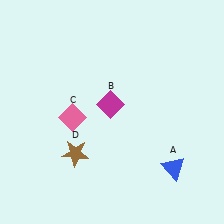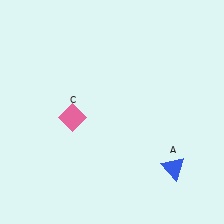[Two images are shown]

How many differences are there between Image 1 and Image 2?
There are 2 differences between the two images.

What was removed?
The magenta diamond (B), the brown star (D) were removed in Image 2.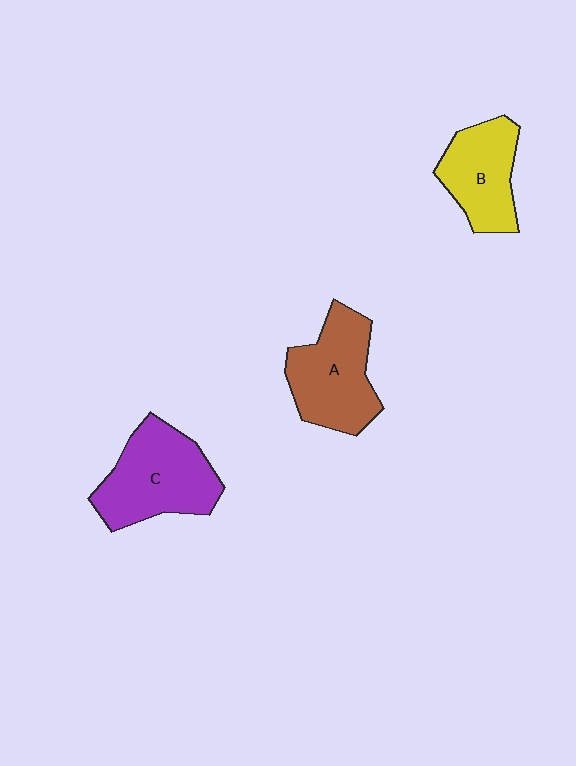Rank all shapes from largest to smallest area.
From largest to smallest: C (purple), A (brown), B (yellow).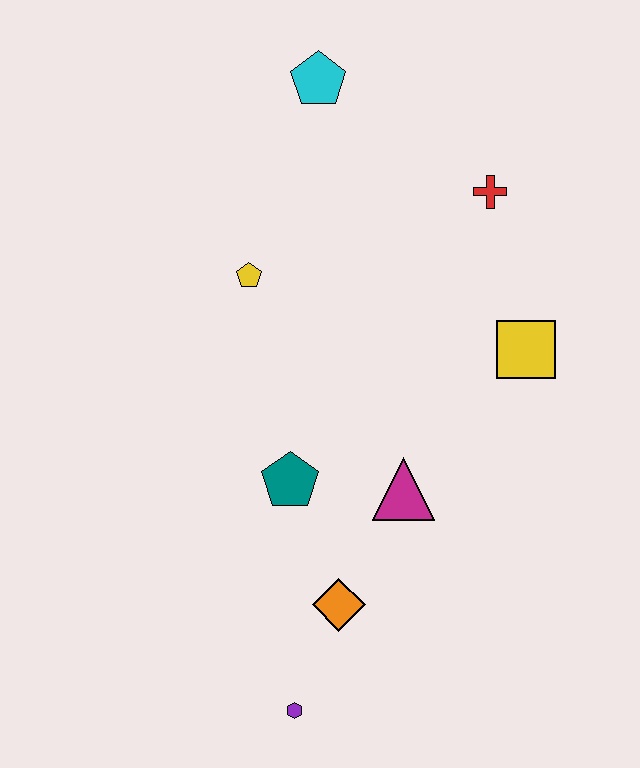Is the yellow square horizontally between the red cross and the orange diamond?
No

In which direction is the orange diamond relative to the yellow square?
The orange diamond is below the yellow square.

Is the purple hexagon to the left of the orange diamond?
Yes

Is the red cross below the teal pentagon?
No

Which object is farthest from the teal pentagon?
The cyan pentagon is farthest from the teal pentagon.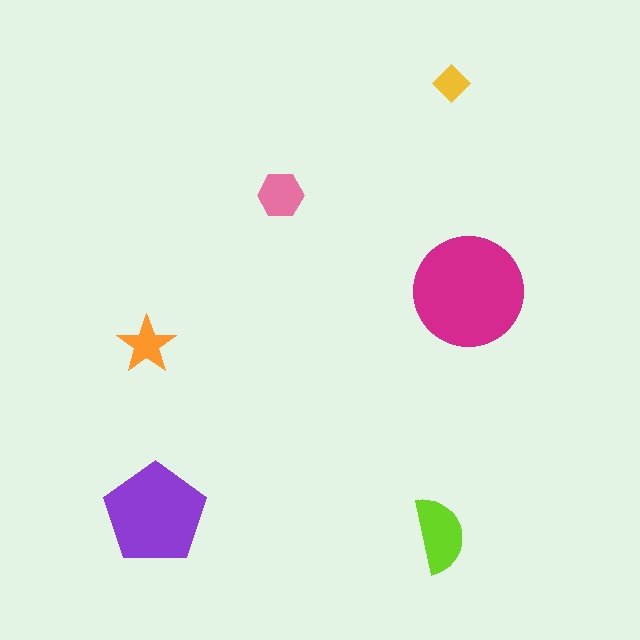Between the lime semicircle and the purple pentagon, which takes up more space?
The purple pentagon.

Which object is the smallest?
The yellow diamond.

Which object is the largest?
The magenta circle.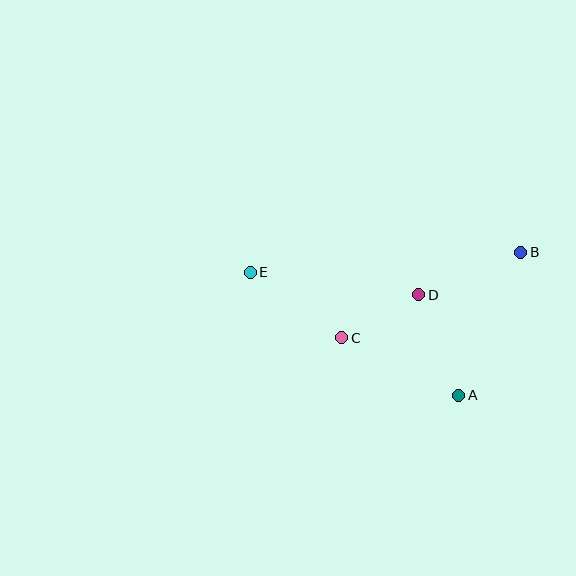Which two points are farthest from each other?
Points B and E are farthest from each other.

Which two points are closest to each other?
Points C and D are closest to each other.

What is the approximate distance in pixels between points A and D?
The distance between A and D is approximately 108 pixels.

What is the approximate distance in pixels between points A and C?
The distance between A and C is approximately 131 pixels.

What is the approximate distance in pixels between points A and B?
The distance between A and B is approximately 156 pixels.